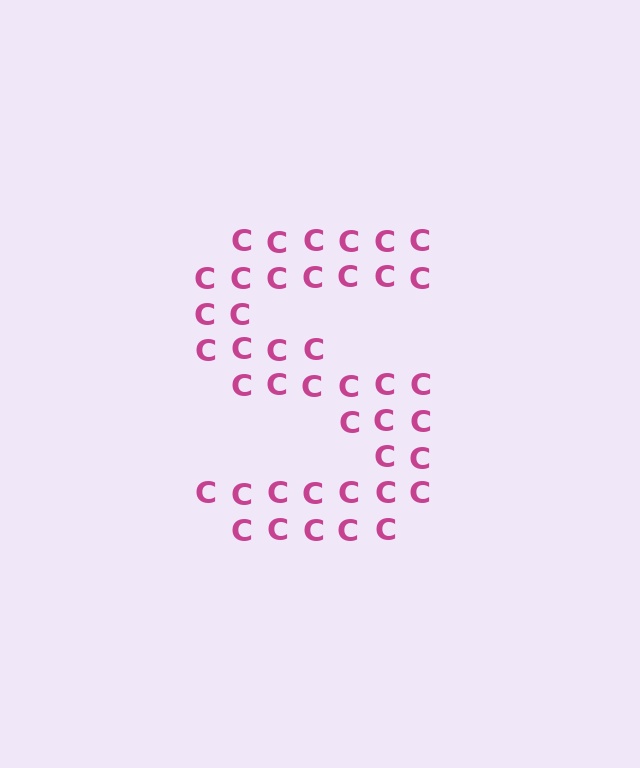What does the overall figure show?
The overall figure shows the letter S.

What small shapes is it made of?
It is made of small letter C's.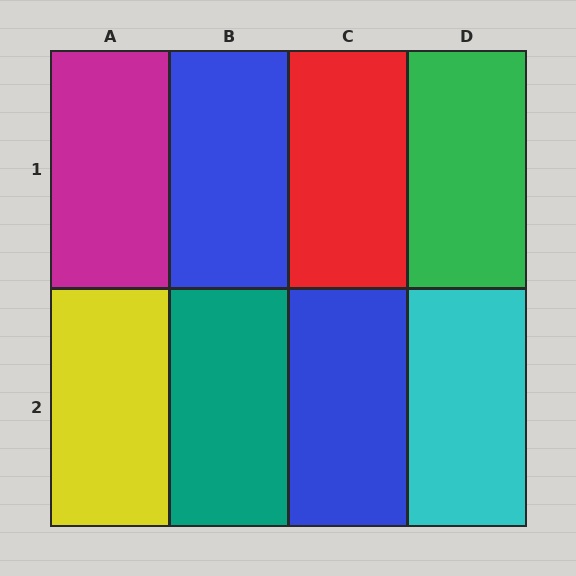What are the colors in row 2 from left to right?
Yellow, teal, blue, cyan.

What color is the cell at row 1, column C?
Red.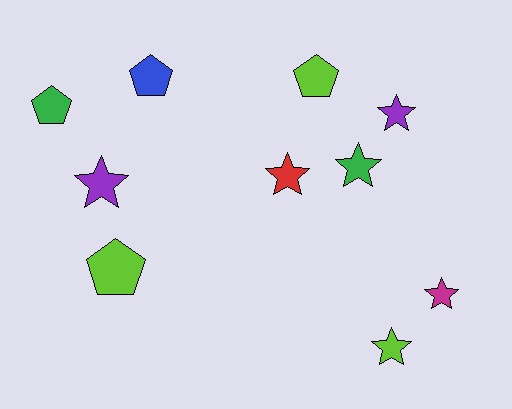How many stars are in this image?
There are 6 stars.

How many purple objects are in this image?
There are 2 purple objects.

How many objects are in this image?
There are 10 objects.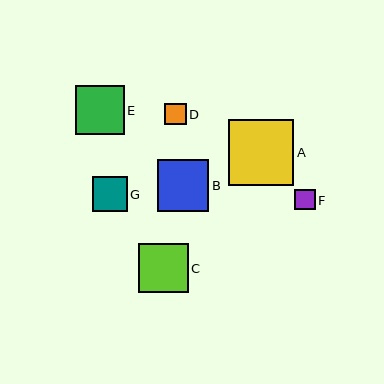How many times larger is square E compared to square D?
Square E is approximately 2.3 times the size of square D.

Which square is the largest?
Square A is the largest with a size of approximately 65 pixels.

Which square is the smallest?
Square F is the smallest with a size of approximately 21 pixels.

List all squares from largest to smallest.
From largest to smallest: A, B, C, E, G, D, F.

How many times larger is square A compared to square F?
Square A is approximately 3.1 times the size of square F.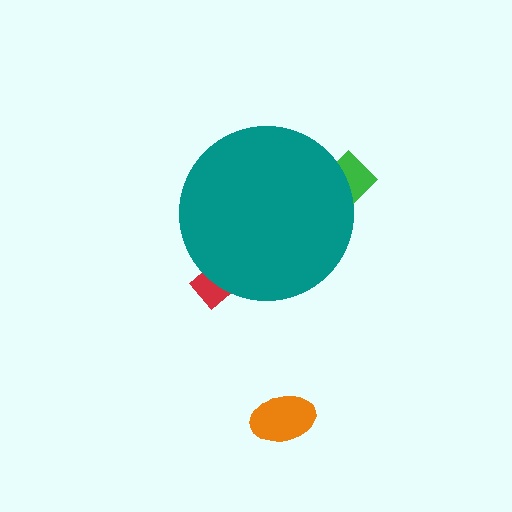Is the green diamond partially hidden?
Yes, the green diamond is partially hidden behind the teal circle.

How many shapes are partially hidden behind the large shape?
2 shapes are partially hidden.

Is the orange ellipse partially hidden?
No, the orange ellipse is fully visible.